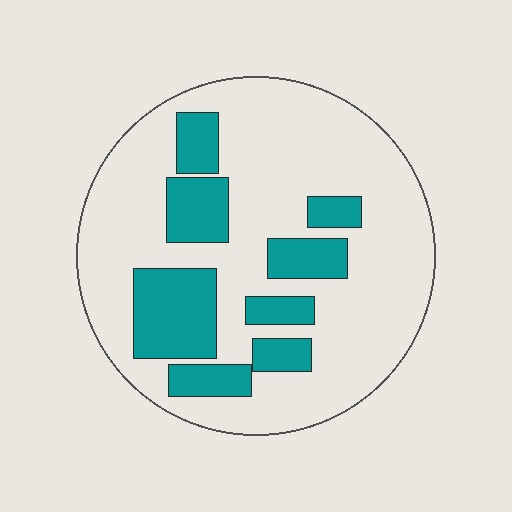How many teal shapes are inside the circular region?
8.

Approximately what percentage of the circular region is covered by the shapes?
Approximately 25%.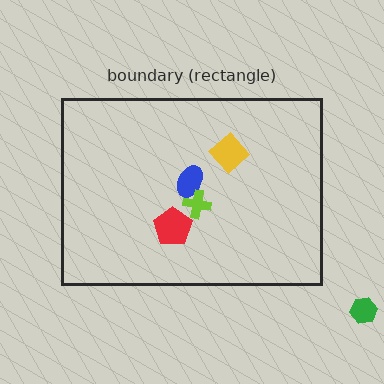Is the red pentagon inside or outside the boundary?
Inside.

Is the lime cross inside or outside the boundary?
Inside.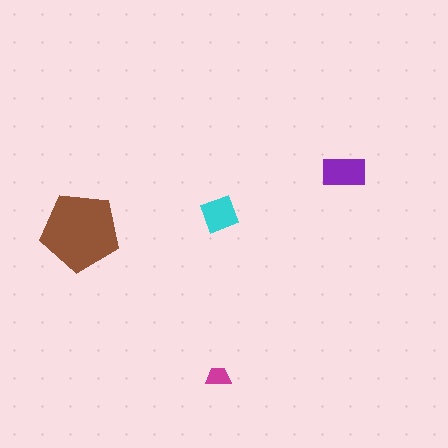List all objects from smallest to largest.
The magenta trapezoid, the cyan square, the purple rectangle, the brown pentagon.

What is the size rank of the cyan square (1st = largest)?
3rd.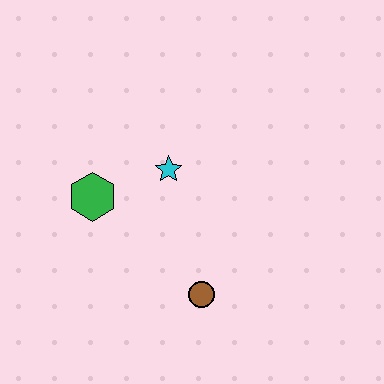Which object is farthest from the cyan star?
The brown circle is farthest from the cyan star.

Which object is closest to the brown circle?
The cyan star is closest to the brown circle.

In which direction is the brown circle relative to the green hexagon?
The brown circle is to the right of the green hexagon.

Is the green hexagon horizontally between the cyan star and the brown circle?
No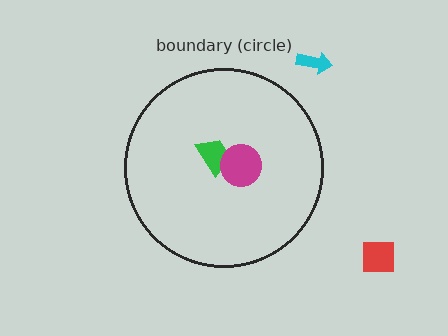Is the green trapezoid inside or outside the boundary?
Inside.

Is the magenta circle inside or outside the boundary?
Inside.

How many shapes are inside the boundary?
2 inside, 2 outside.